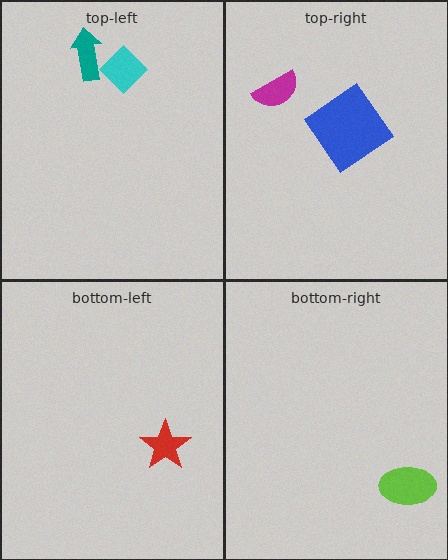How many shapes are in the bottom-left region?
1.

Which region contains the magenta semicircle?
The top-right region.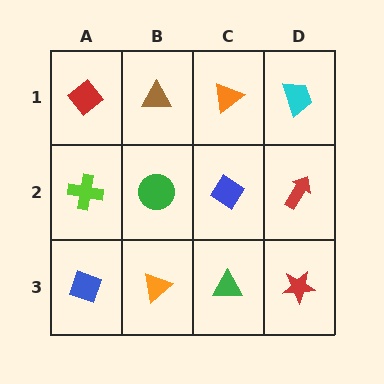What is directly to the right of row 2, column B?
A blue diamond.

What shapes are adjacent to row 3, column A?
A lime cross (row 2, column A), an orange triangle (row 3, column B).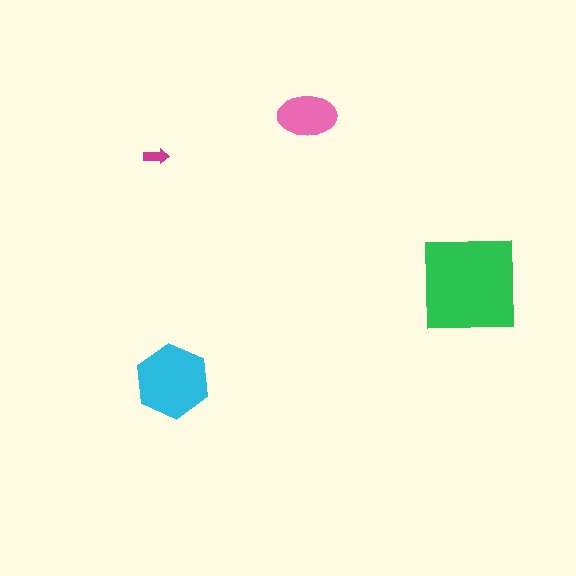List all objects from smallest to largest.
The magenta arrow, the pink ellipse, the cyan hexagon, the green square.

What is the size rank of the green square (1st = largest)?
1st.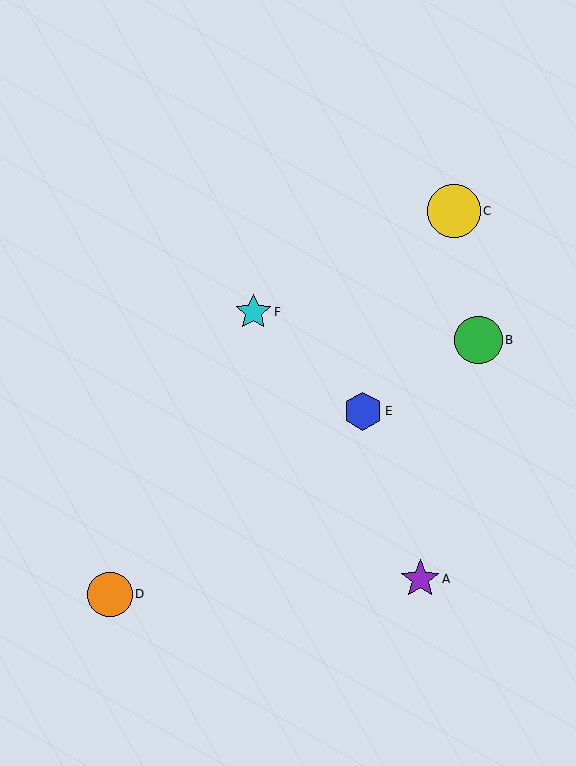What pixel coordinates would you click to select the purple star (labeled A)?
Click at (420, 579) to select the purple star A.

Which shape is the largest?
The yellow circle (labeled C) is the largest.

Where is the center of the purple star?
The center of the purple star is at (420, 579).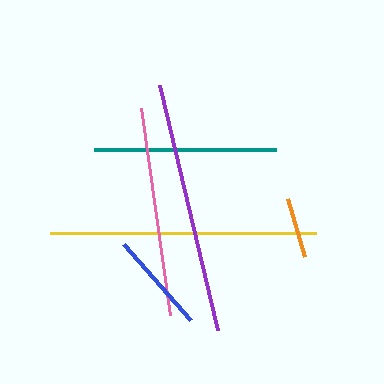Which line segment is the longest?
The yellow line is the longest at approximately 265 pixels.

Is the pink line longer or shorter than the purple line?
The purple line is longer than the pink line.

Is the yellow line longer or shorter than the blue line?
The yellow line is longer than the blue line.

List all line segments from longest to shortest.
From longest to shortest: yellow, purple, pink, teal, blue, orange.